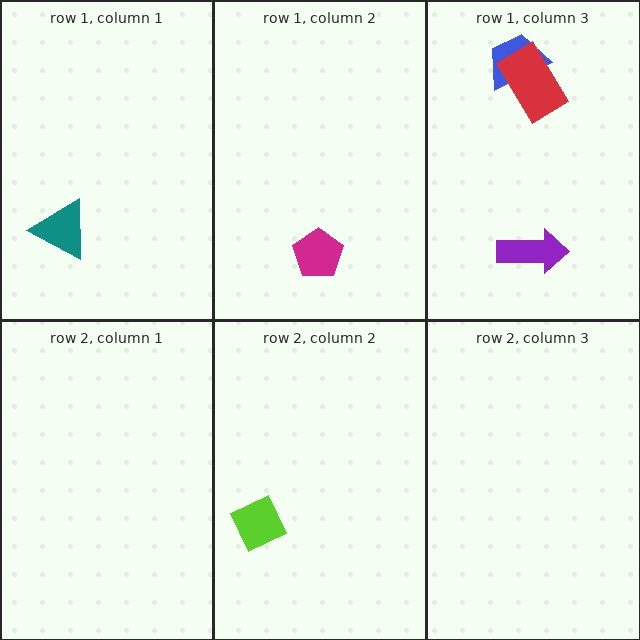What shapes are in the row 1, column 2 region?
The magenta pentagon.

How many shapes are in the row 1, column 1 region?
1.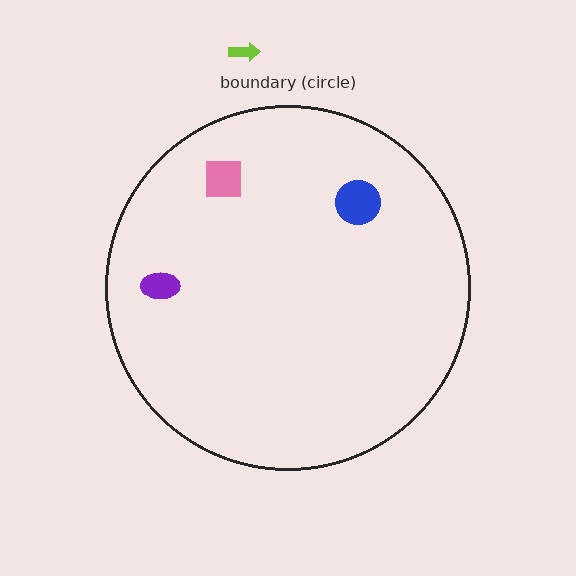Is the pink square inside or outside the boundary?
Inside.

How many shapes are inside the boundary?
3 inside, 1 outside.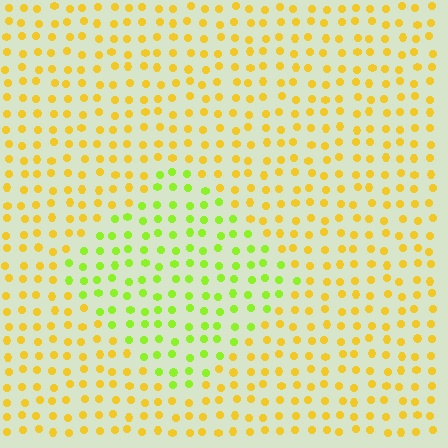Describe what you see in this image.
The image is filled with small yellow elements in a uniform arrangement. A diamond-shaped region is visible where the elements are tinted to a slightly different hue, forming a subtle color boundary.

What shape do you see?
I see a diamond.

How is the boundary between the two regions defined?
The boundary is defined purely by a slight shift in hue (about 43 degrees). Spacing, size, and orientation are identical on both sides.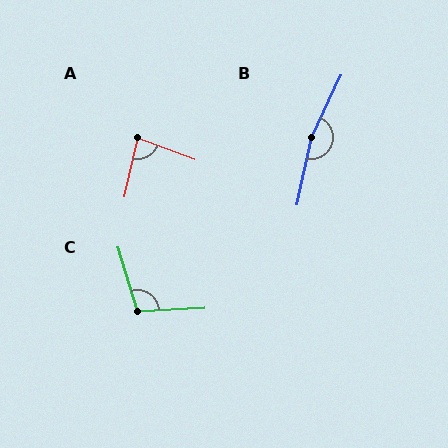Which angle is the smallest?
A, at approximately 83 degrees.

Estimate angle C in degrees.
Approximately 104 degrees.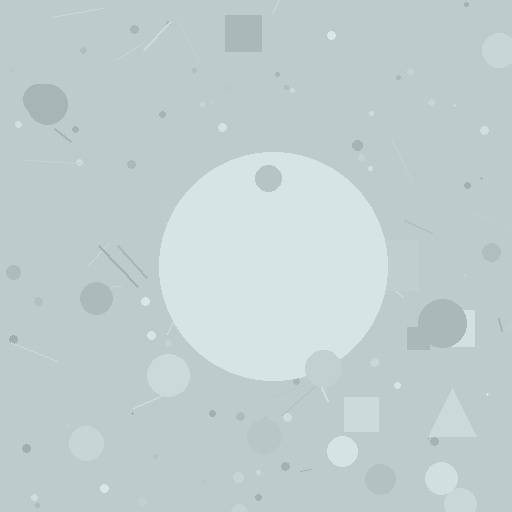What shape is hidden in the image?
A circle is hidden in the image.